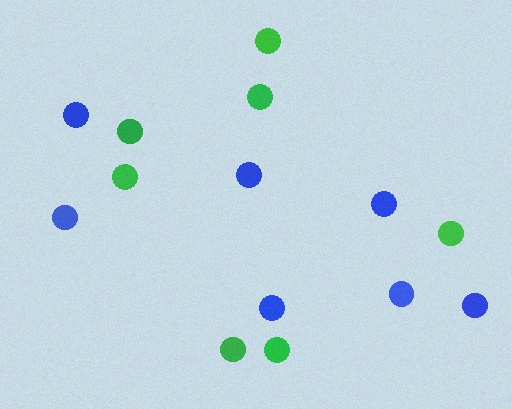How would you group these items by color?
There are 2 groups: one group of green circles (7) and one group of blue circles (7).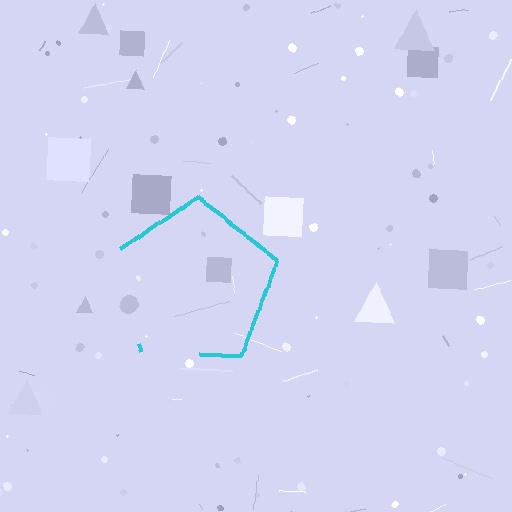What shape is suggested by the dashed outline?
The dashed outline suggests a pentagon.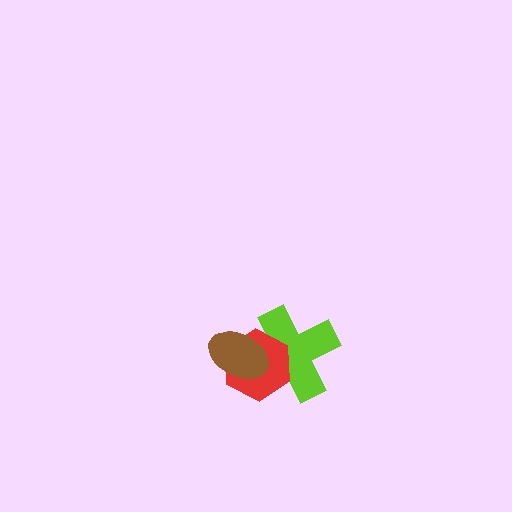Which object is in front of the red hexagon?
The brown ellipse is in front of the red hexagon.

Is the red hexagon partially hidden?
Yes, it is partially covered by another shape.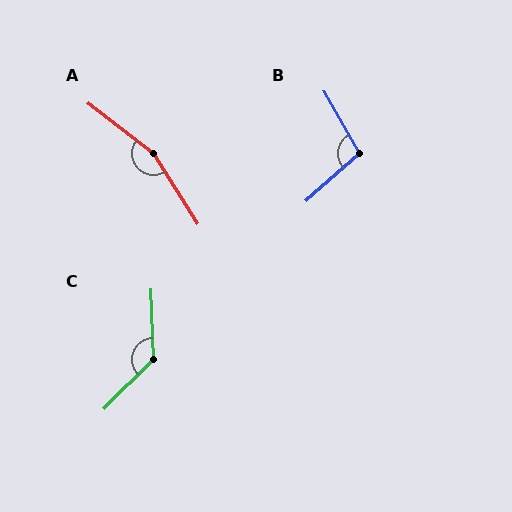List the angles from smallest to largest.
B (102°), C (132°), A (160°).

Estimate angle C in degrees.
Approximately 132 degrees.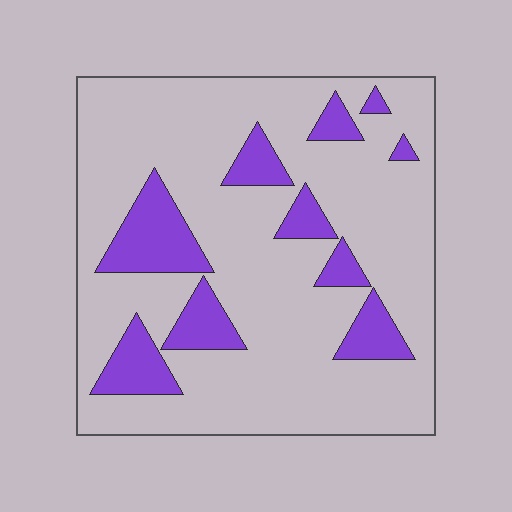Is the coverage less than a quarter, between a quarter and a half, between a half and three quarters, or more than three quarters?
Less than a quarter.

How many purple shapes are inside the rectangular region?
10.